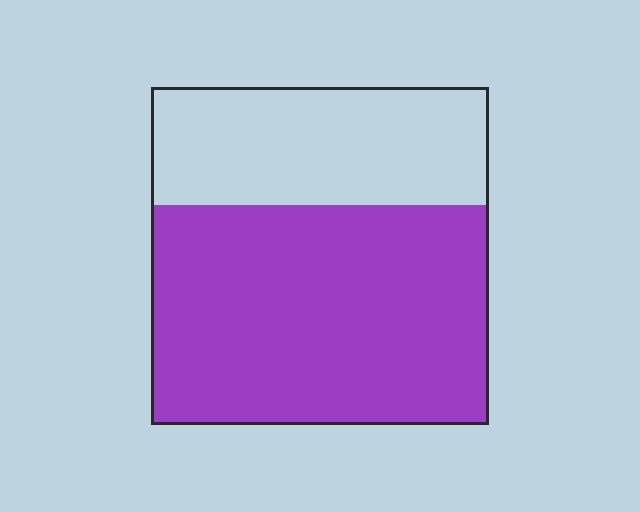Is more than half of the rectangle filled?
Yes.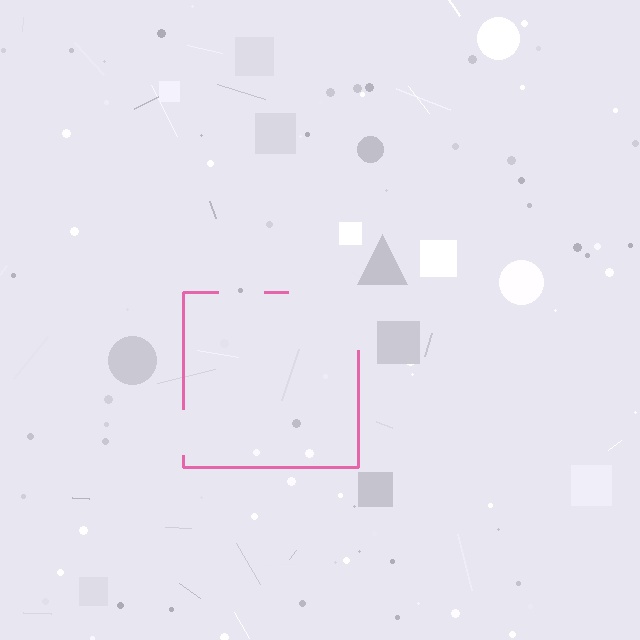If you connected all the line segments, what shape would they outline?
They would outline a square.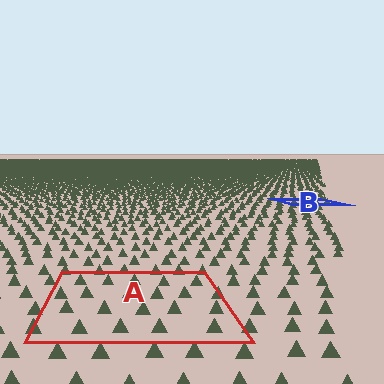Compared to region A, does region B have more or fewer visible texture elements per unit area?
Region B has more texture elements per unit area — they are packed more densely because it is farther away.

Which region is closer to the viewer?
Region A is closer. The texture elements there are larger and more spread out.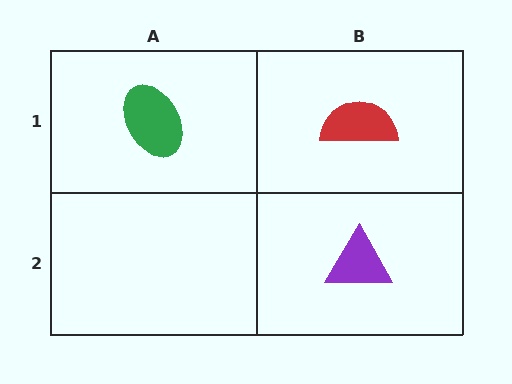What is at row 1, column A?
A green ellipse.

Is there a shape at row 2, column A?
No, that cell is empty.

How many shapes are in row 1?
2 shapes.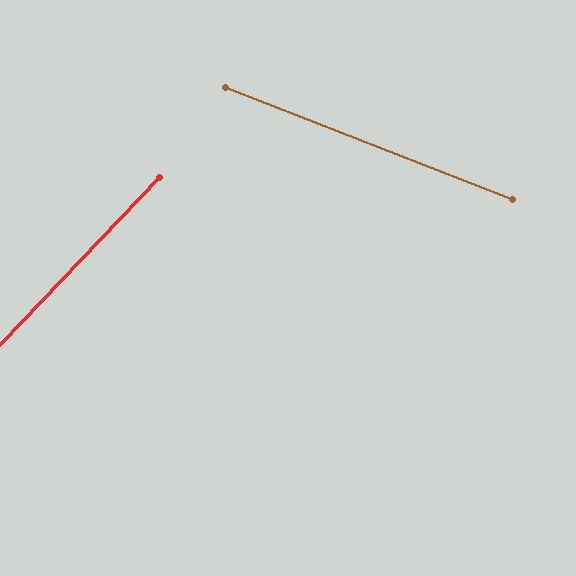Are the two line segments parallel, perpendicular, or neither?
Neither parallel nor perpendicular — they differ by about 68°.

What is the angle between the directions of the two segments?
Approximately 68 degrees.